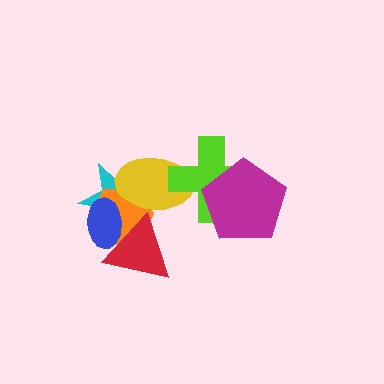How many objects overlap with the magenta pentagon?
1 object overlaps with the magenta pentagon.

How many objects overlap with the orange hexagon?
4 objects overlap with the orange hexagon.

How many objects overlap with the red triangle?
4 objects overlap with the red triangle.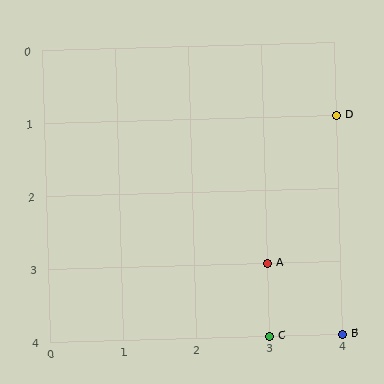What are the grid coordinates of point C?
Point C is at grid coordinates (3, 4).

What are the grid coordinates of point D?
Point D is at grid coordinates (4, 1).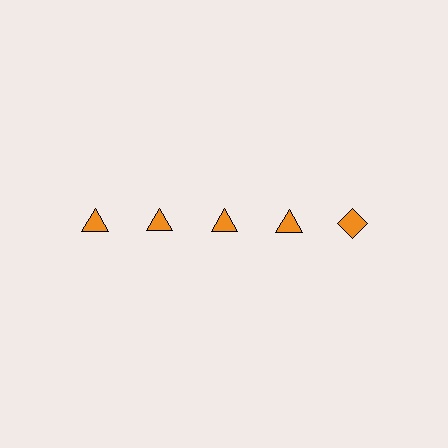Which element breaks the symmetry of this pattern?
The orange diamond in the top row, rightmost column breaks the symmetry. All other shapes are orange triangles.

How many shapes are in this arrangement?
There are 5 shapes arranged in a grid pattern.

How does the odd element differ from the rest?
It has a different shape: diamond instead of triangle.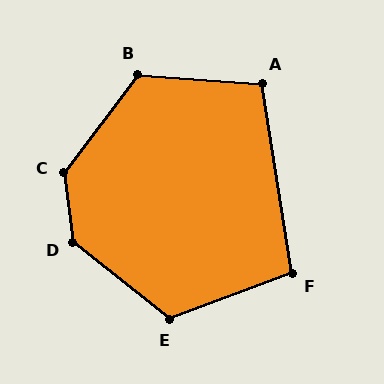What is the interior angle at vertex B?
Approximately 123 degrees (obtuse).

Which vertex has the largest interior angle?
C, at approximately 136 degrees.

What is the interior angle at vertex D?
Approximately 136 degrees (obtuse).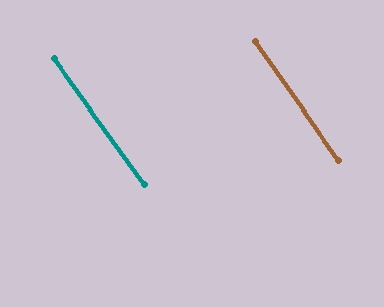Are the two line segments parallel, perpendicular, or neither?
Parallel — their directions differ by only 0.4°.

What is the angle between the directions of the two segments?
Approximately 0 degrees.